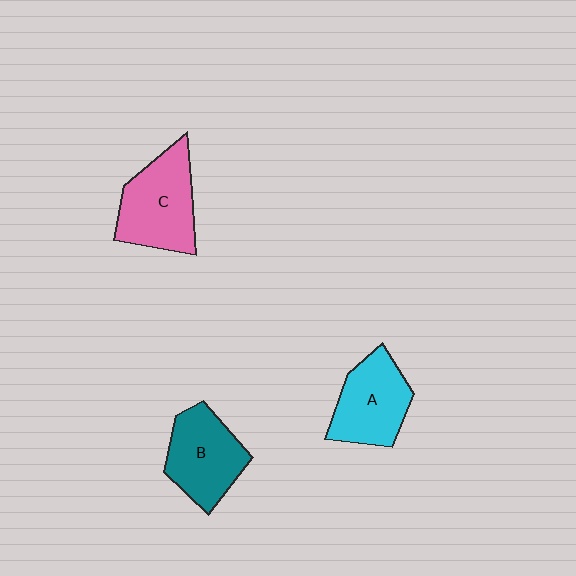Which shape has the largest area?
Shape C (pink).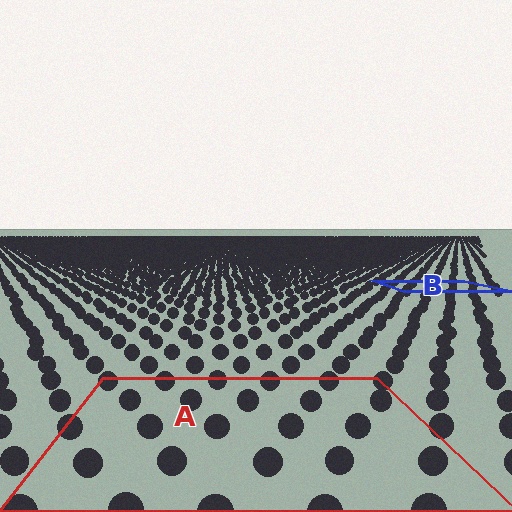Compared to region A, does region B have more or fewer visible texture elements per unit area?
Region B has more texture elements per unit area — they are packed more densely because it is farther away.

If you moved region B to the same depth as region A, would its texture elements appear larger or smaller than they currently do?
They would appear larger. At a closer depth, the same texture elements are projected at a bigger on-screen size.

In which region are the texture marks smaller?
The texture marks are smaller in region B, because it is farther away.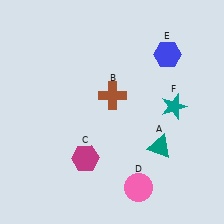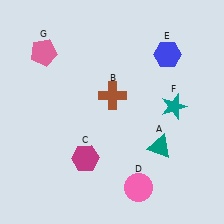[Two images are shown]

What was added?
A pink pentagon (G) was added in Image 2.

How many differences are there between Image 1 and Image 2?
There is 1 difference between the two images.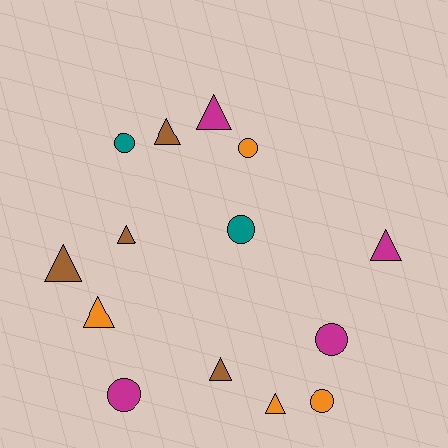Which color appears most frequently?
Brown, with 4 objects.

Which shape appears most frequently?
Triangle, with 8 objects.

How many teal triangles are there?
There are no teal triangles.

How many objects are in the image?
There are 14 objects.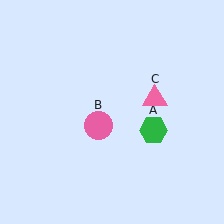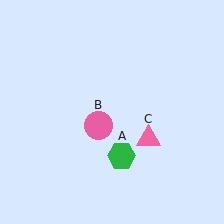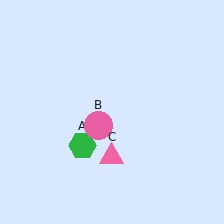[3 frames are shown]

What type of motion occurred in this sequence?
The green hexagon (object A), pink triangle (object C) rotated clockwise around the center of the scene.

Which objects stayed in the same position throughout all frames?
Pink circle (object B) remained stationary.